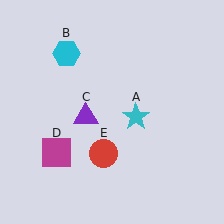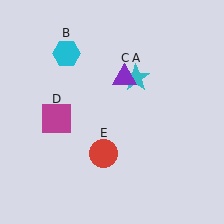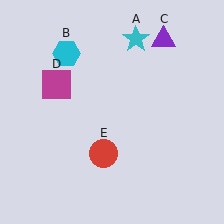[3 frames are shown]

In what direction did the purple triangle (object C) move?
The purple triangle (object C) moved up and to the right.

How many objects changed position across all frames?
3 objects changed position: cyan star (object A), purple triangle (object C), magenta square (object D).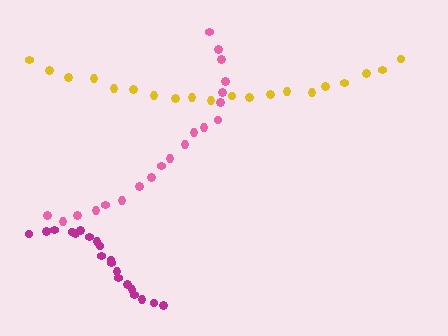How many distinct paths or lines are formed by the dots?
There are 3 distinct paths.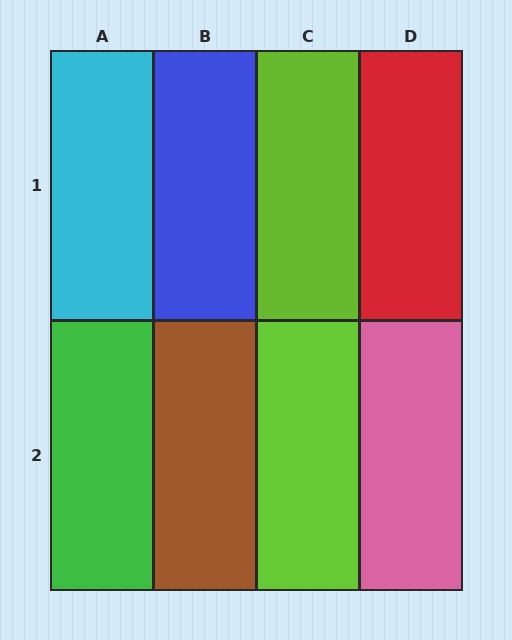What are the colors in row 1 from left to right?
Cyan, blue, lime, red.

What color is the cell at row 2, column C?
Lime.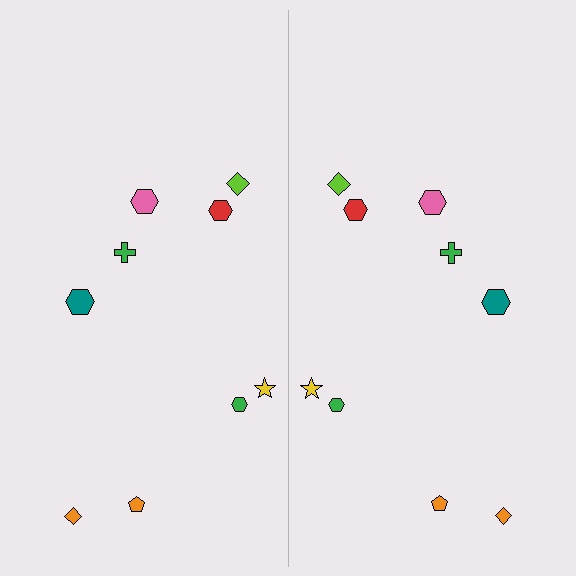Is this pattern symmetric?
Yes, this pattern has bilateral (reflection) symmetry.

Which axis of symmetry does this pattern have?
The pattern has a vertical axis of symmetry running through the center of the image.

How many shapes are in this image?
There are 18 shapes in this image.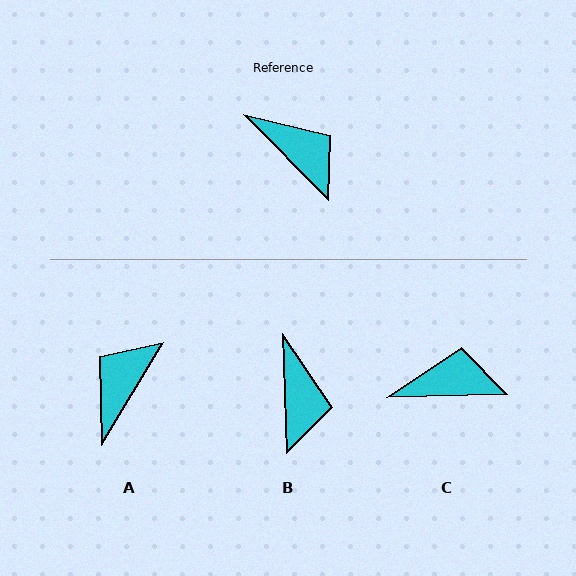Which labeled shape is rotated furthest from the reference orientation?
A, about 105 degrees away.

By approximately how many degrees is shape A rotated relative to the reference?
Approximately 105 degrees counter-clockwise.